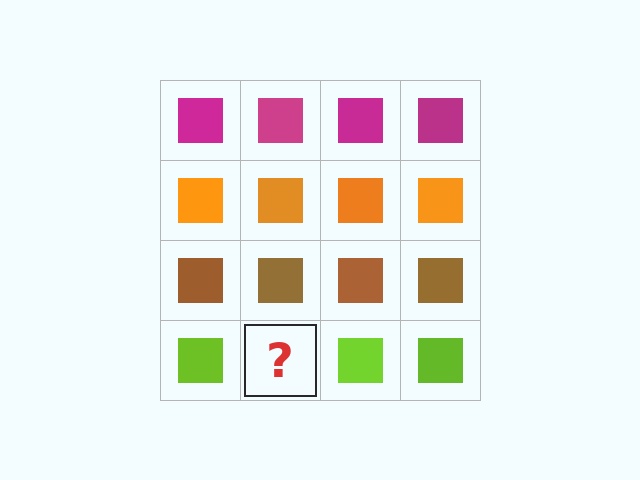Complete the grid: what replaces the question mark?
The question mark should be replaced with a lime square.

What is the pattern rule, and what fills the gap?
The rule is that each row has a consistent color. The gap should be filled with a lime square.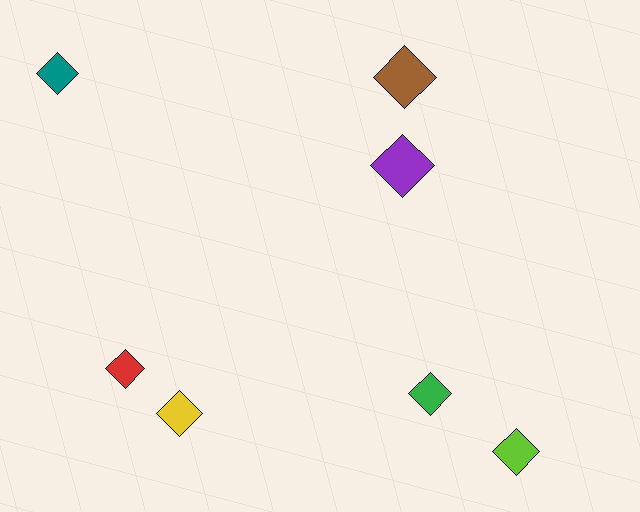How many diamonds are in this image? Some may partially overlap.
There are 7 diamonds.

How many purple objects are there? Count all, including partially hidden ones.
There is 1 purple object.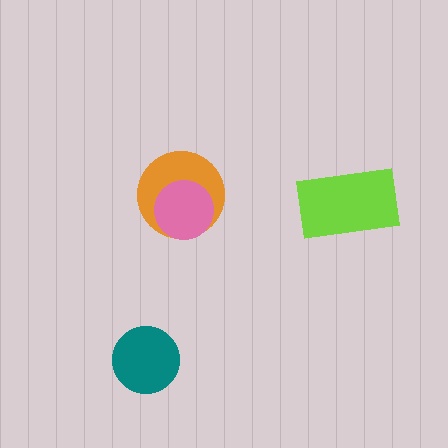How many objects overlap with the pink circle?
1 object overlaps with the pink circle.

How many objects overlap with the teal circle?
0 objects overlap with the teal circle.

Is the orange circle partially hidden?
Yes, it is partially covered by another shape.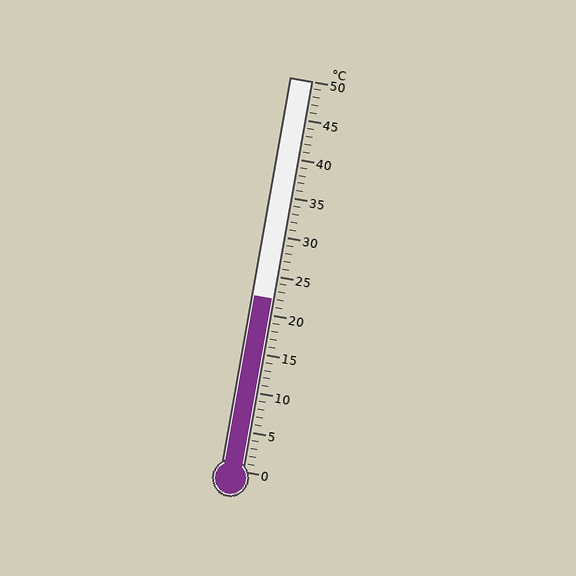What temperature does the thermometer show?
The thermometer shows approximately 22°C.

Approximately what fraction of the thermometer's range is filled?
The thermometer is filled to approximately 45% of its range.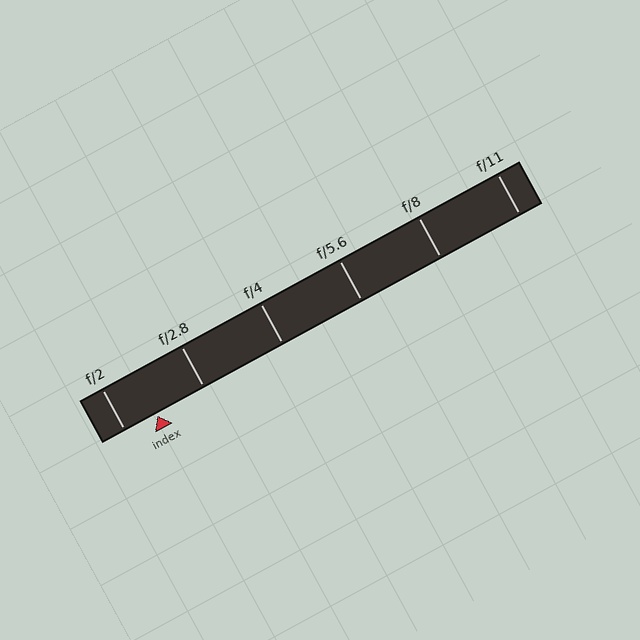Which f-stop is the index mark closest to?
The index mark is closest to f/2.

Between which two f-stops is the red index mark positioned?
The index mark is between f/2 and f/2.8.